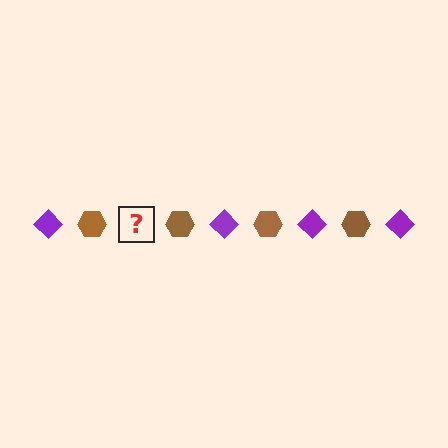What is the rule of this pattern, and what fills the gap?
The rule is that the pattern alternates between purple diamond and brown hexagon. The gap should be filled with a purple diamond.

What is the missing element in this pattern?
The missing element is a purple diamond.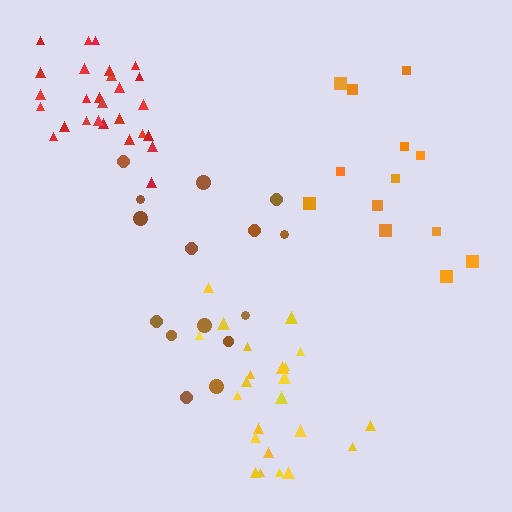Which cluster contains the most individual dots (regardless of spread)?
Red (28).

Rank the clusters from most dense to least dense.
red, yellow, brown, orange.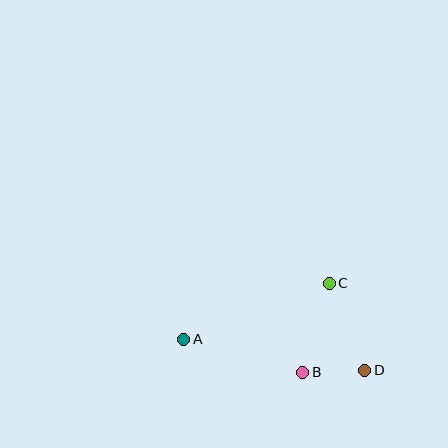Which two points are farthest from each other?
Points A and D are farthest from each other.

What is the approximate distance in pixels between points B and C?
The distance between B and C is approximately 93 pixels.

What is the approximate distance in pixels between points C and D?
The distance between C and D is approximately 94 pixels.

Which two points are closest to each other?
Points B and D are closest to each other.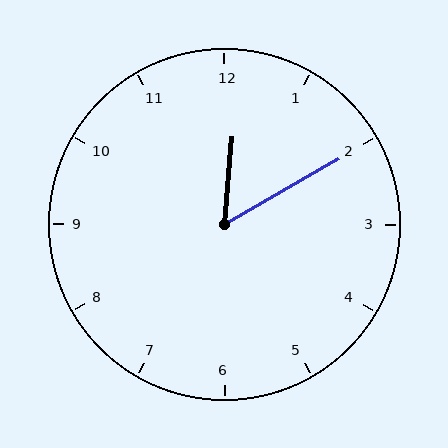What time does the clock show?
12:10.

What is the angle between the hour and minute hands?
Approximately 55 degrees.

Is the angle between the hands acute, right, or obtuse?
It is acute.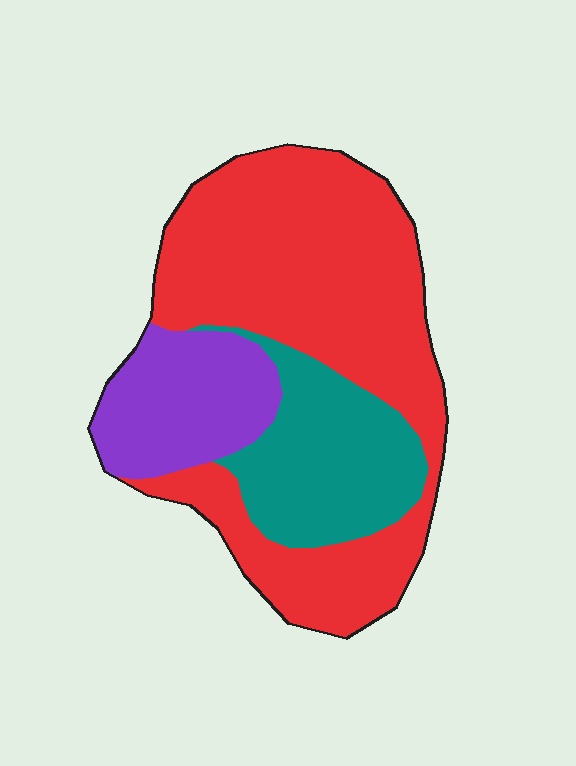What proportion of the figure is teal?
Teal covers 22% of the figure.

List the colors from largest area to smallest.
From largest to smallest: red, teal, purple.